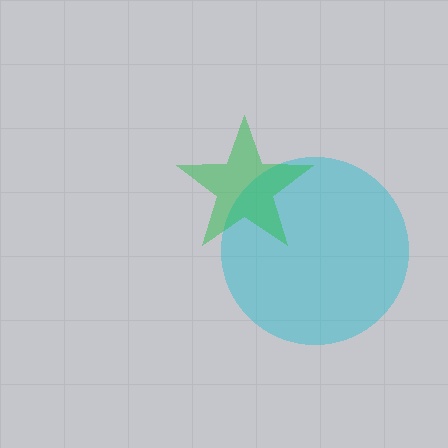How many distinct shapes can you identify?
There are 2 distinct shapes: a cyan circle, a green star.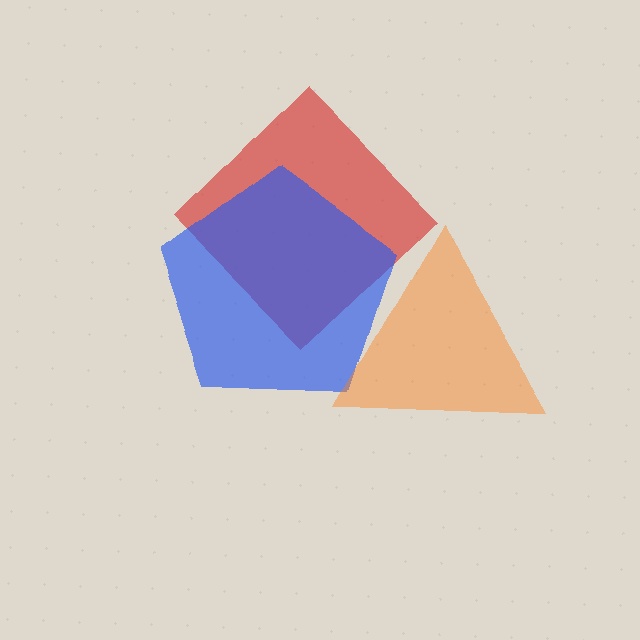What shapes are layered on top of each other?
The layered shapes are: a red diamond, a blue pentagon, an orange triangle.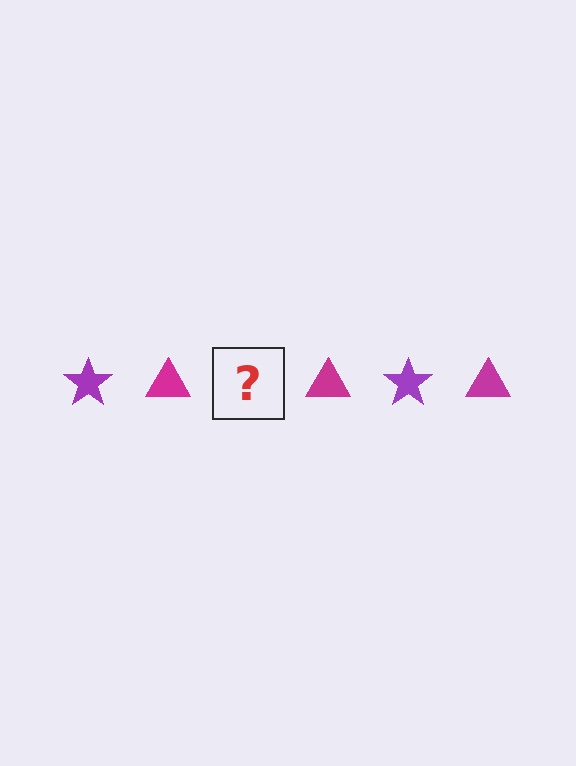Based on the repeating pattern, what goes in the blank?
The blank should be a purple star.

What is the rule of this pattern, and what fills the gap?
The rule is that the pattern alternates between purple star and magenta triangle. The gap should be filled with a purple star.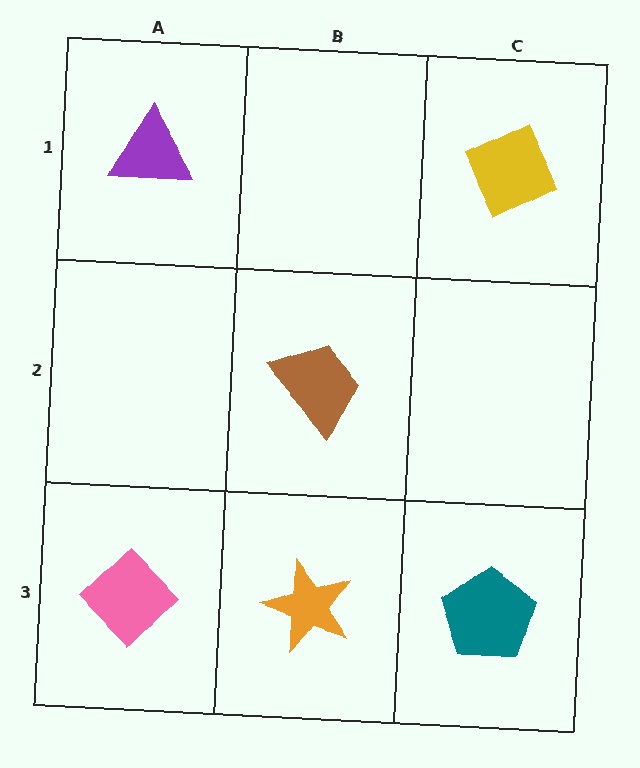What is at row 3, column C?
A teal pentagon.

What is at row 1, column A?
A purple triangle.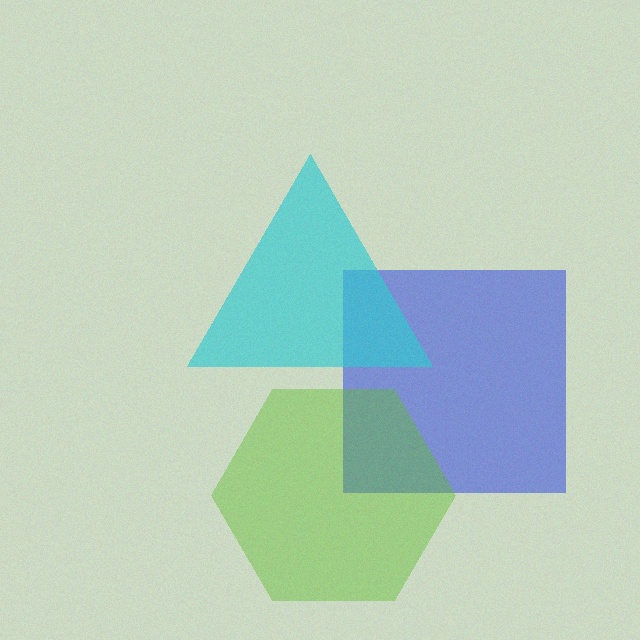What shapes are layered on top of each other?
The layered shapes are: a blue square, a cyan triangle, a lime hexagon.